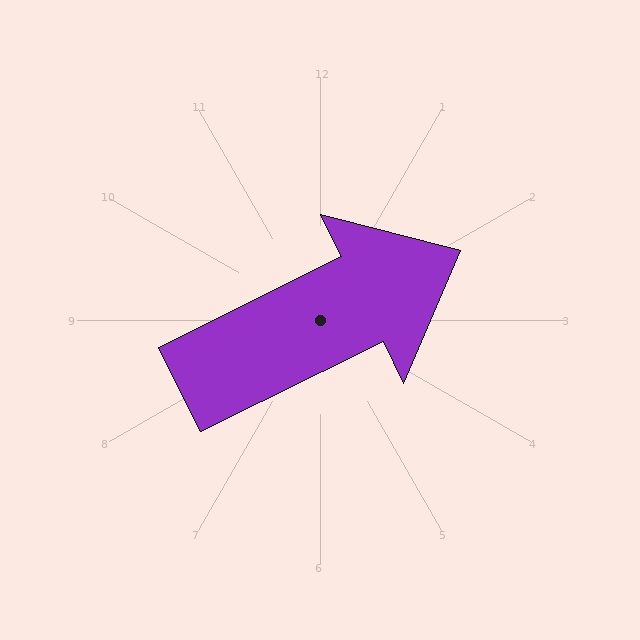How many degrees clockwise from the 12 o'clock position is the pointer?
Approximately 64 degrees.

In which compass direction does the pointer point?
Northeast.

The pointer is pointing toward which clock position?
Roughly 2 o'clock.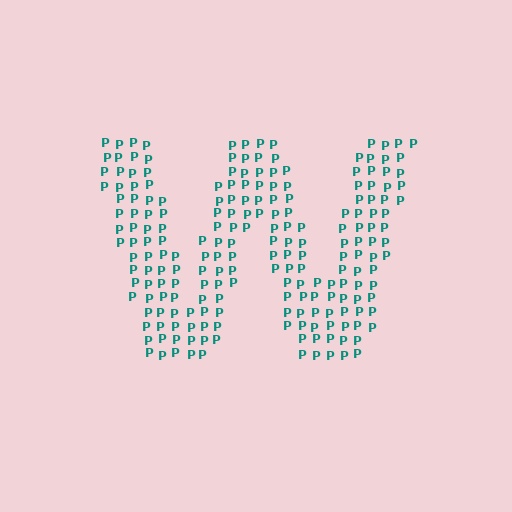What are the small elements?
The small elements are letter P's.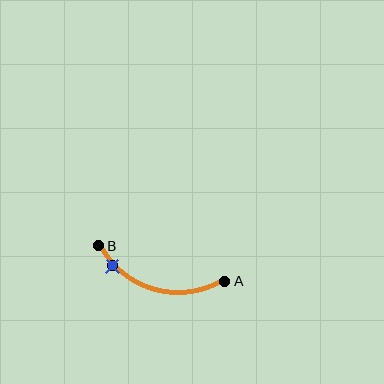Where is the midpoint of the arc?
The arc midpoint is the point on the curve farthest from the straight line joining A and B. It sits below that line.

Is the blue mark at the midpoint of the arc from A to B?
No. The blue mark lies on the arc but is closer to endpoint B. The arc midpoint would be at the point on the curve equidistant along the arc from both A and B.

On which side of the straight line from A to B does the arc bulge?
The arc bulges below the straight line connecting A and B.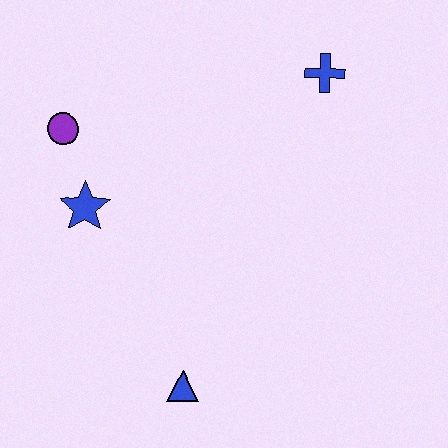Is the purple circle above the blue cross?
No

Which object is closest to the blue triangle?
The blue star is closest to the blue triangle.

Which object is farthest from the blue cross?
The blue triangle is farthest from the blue cross.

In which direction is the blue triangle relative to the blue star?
The blue triangle is below the blue star.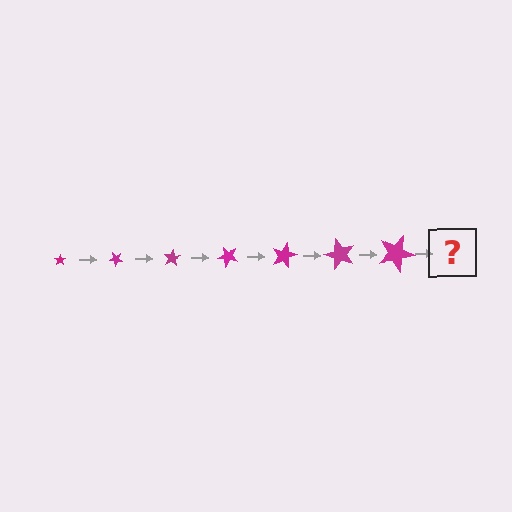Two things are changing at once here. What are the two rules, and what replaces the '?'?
The two rules are that the star grows larger each step and it rotates 40 degrees each step. The '?' should be a star, larger than the previous one and rotated 280 degrees from the start.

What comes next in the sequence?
The next element should be a star, larger than the previous one and rotated 280 degrees from the start.